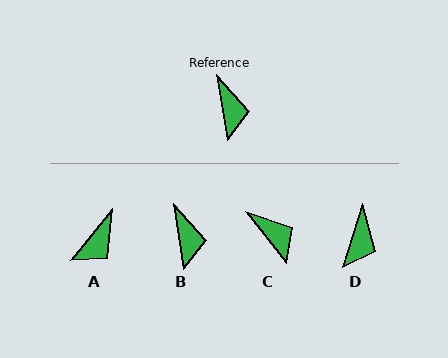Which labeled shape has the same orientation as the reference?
B.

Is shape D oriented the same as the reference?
No, it is off by about 26 degrees.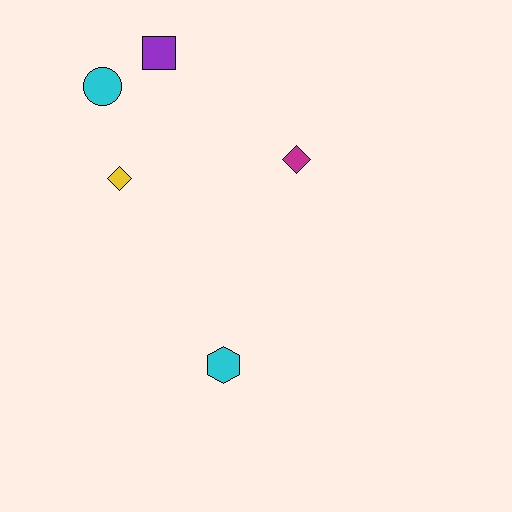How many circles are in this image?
There is 1 circle.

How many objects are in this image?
There are 5 objects.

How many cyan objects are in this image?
There are 2 cyan objects.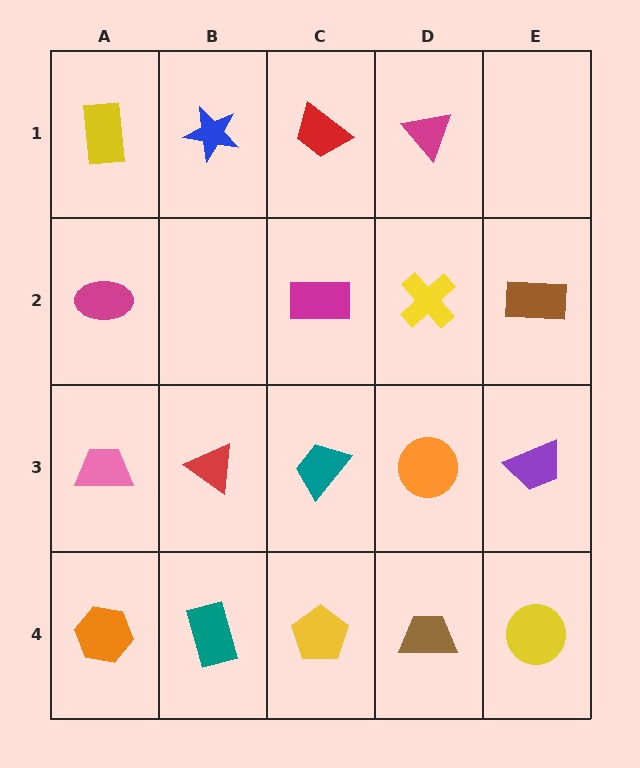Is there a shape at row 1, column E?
No, that cell is empty.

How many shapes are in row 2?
4 shapes.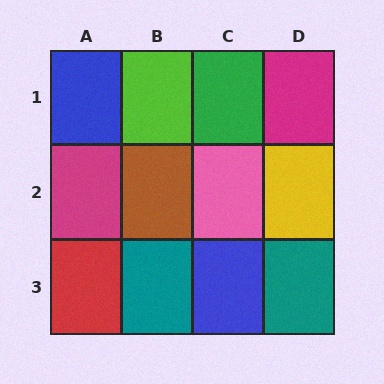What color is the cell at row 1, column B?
Lime.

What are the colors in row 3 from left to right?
Red, teal, blue, teal.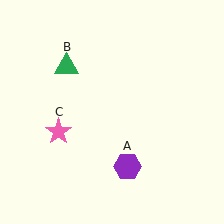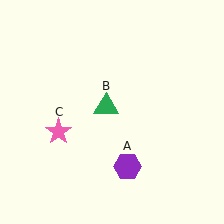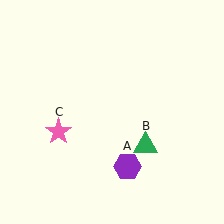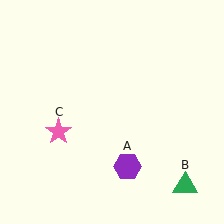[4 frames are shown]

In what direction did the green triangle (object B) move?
The green triangle (object B) moved down and to the right.